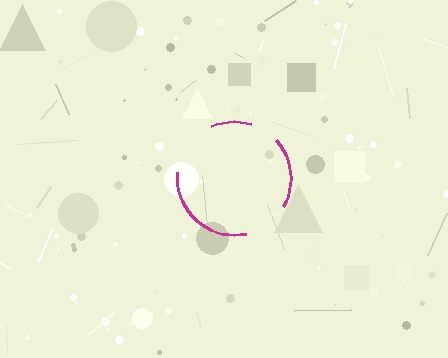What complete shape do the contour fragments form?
The contour fragments form a circle.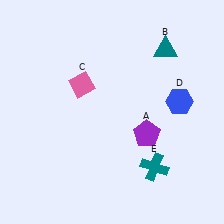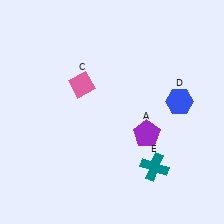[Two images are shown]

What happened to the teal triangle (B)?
The teal triangle (B) was removed in Image 2. It was in the top-right area of Image 1.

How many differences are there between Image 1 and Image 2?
There is 1 difference between the two images.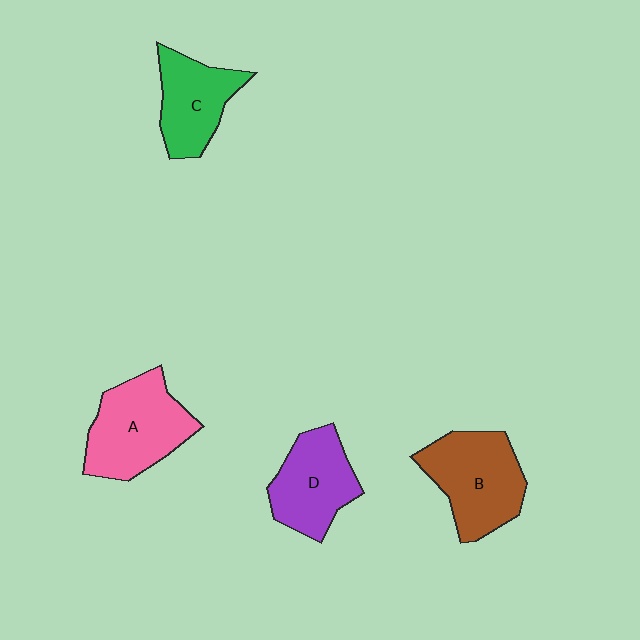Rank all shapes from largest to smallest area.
From largest to smallest: A (pink), B (brown), D (purple), C (green).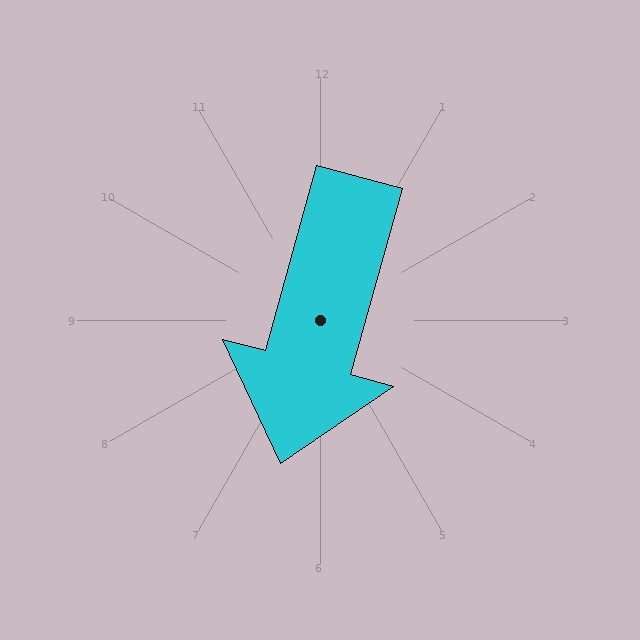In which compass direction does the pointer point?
South.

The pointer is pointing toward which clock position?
Roughly 7 o'clock.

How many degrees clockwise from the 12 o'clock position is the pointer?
Approximately 196 degrees.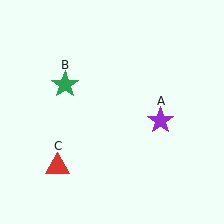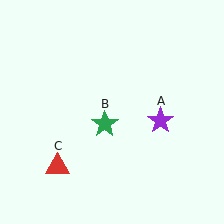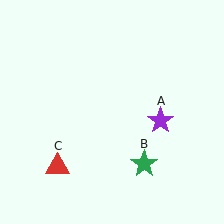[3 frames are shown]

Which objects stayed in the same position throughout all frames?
Purple star (object A) and red triangle (object C) remained stationary.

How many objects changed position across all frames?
1 object changed position: green star (object B).